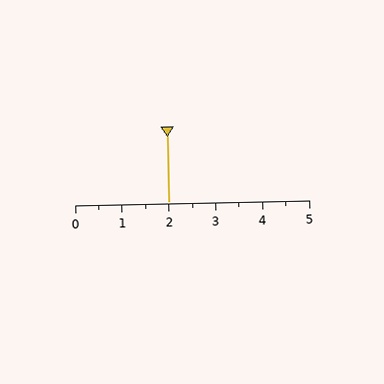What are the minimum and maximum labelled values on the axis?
The axis runs from 0 to 5.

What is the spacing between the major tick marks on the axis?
The major ticks are spaced 1 apart.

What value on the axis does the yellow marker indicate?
The marker indicates approximately 2.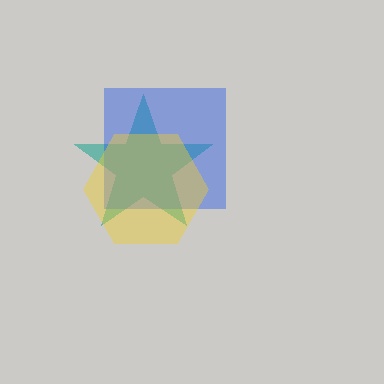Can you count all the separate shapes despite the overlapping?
Yes, there are 3 separate shapes.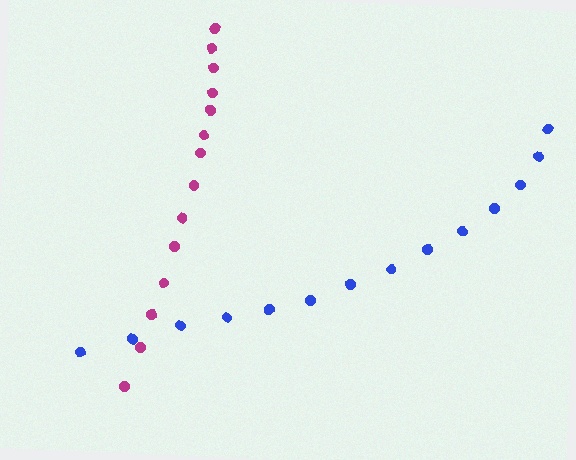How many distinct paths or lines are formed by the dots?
There are 2 distinct paths.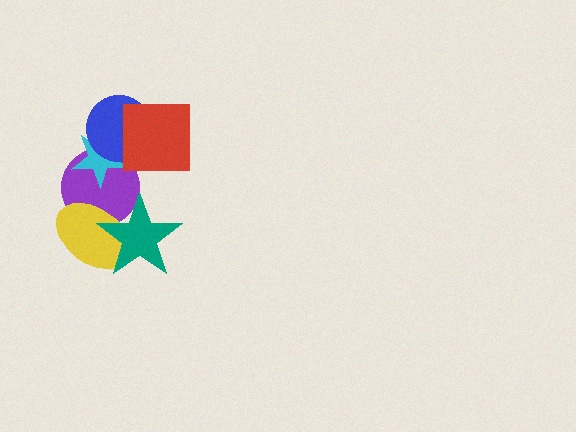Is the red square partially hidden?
No, no other shape covers it.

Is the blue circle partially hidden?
Yes, it is partially covered by another shape.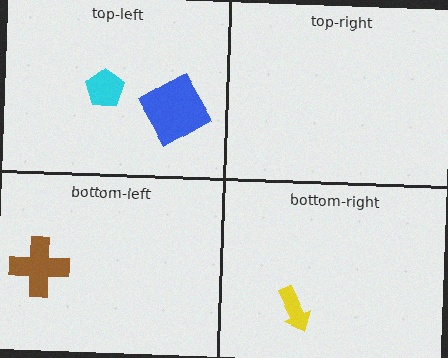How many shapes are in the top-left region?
2.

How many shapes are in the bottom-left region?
1.